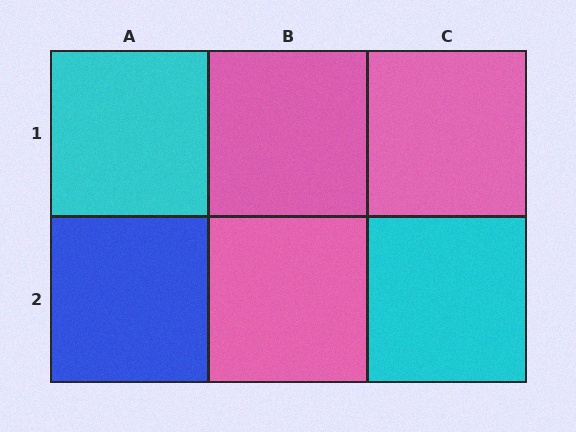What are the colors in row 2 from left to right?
Blue, pink, cyan.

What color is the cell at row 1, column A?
Cyan.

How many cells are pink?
3 cells are pink.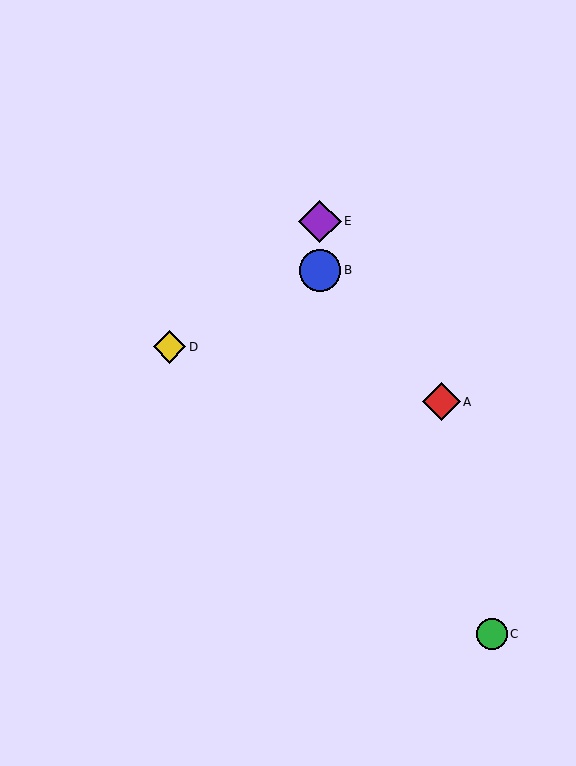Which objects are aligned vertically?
Objects B, E are aligned vertically.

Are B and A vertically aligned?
No, B is at x≈320 and A is at x≈441.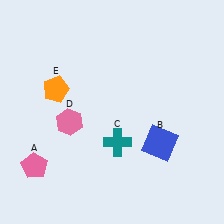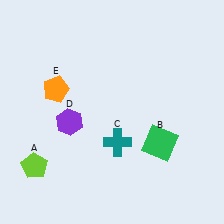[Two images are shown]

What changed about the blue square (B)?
In Image 1, B is blue. In Image 2, it changed to green.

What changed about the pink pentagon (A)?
In Image 1, A is pink. In Image 2, it changed to lime.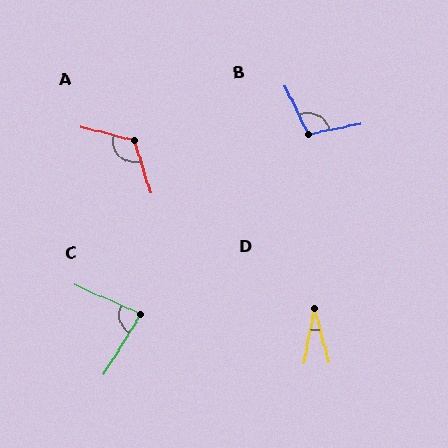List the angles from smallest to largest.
D (25°), C (83°), B (104°), A (122°).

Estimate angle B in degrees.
Approximately 104 degrees.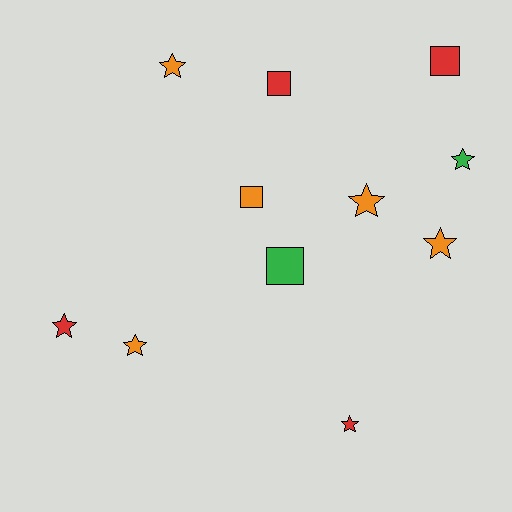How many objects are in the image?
There are 11 objects.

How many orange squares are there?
There is 1 orange square.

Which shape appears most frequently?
Star, with 7 objects.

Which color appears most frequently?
Orange, with 5 objects.